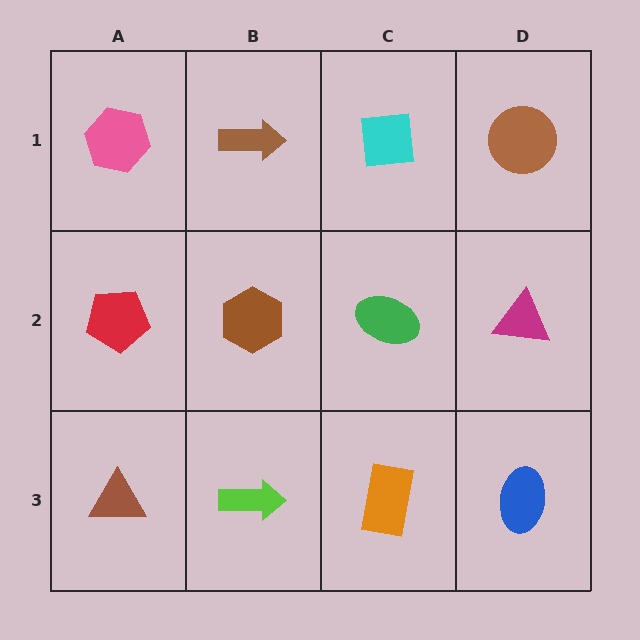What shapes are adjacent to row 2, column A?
A pink hexagon (row 1, column A), a brown triangle (row 3, column A), a brown hexagon (row 2, column B).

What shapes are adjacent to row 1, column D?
A magenta triangle (row 2, column D), a cyan square (row 1, column C).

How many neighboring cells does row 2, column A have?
3.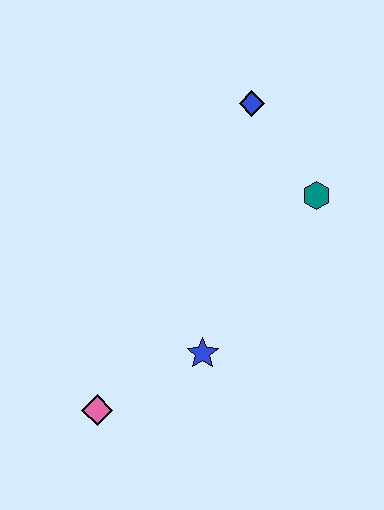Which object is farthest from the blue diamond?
The pink diamond is farthest from the blue diamond.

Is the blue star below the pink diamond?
No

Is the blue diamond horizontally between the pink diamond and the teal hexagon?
Yes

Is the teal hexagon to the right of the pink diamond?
Yes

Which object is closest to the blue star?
The pink diamond is closest to the blue star.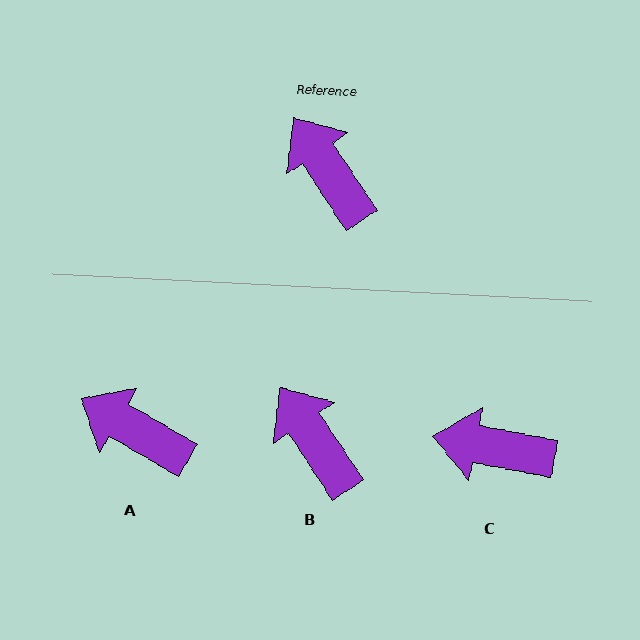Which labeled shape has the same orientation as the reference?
B.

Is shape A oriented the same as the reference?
No, it is off by about 26 degrees.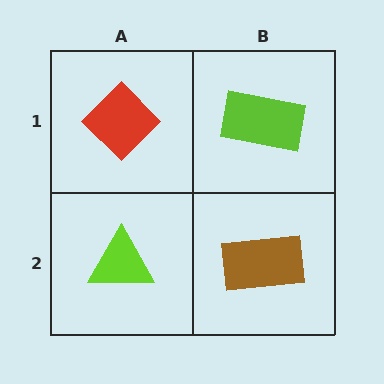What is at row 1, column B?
A lime rectangle.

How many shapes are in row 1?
2 shapes.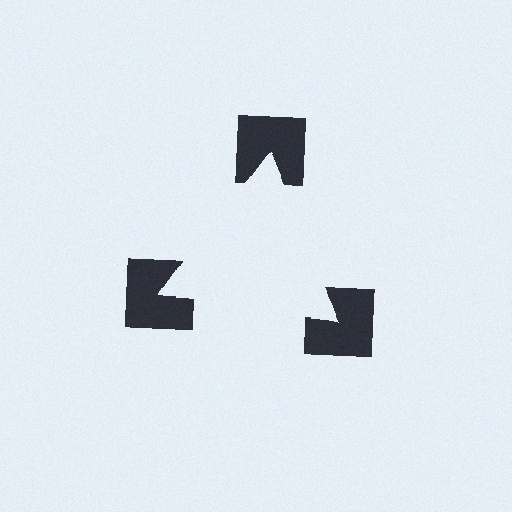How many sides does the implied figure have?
3 sides.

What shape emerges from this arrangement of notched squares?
An illusory triangle — its edges are inferred from the aligned wedge cuts in the notched squares, not physically drawn.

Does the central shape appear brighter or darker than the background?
It typically appears slightly brighter than the background, even though no actual brightness change is drawn.